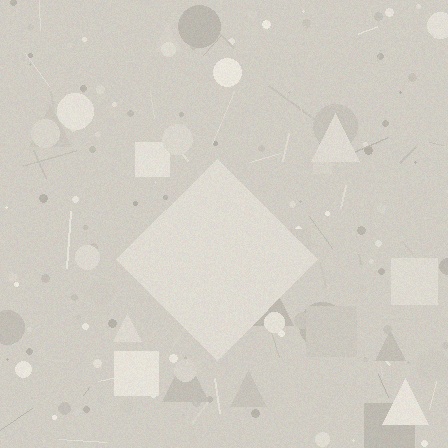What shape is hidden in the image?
A diamond is hidden in the image.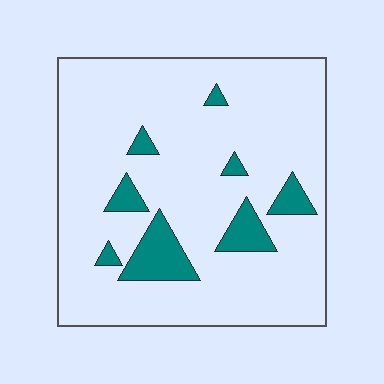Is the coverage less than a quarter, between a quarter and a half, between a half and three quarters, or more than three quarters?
Less than a quarter.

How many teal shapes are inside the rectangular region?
8.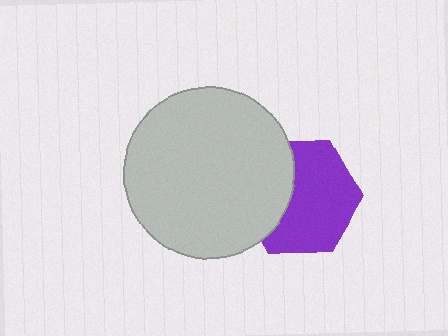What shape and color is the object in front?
The object in front is a light gray circle.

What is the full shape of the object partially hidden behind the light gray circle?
The partially hidden object is a purple hexagon.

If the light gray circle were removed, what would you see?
You would see the complete purple hexagon.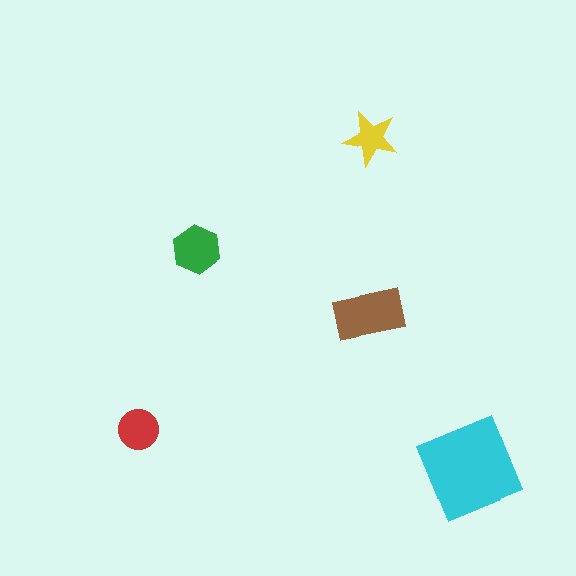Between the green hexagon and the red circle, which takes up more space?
The green hexagon.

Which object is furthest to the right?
The cyan diamond is rightmost.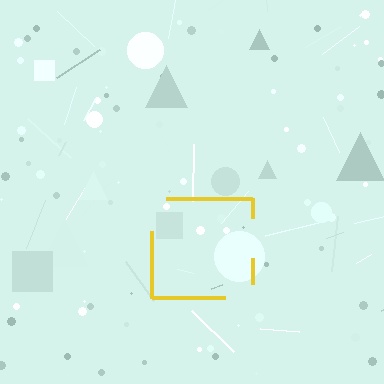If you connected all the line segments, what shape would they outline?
They would outline a square.